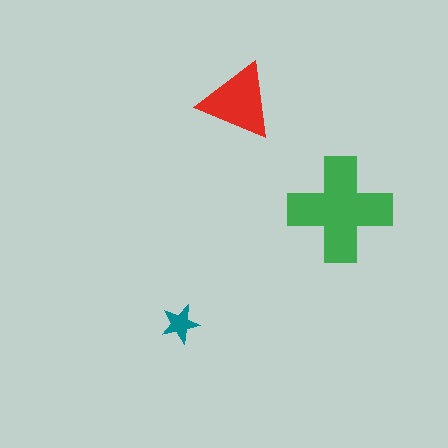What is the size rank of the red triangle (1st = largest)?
2nd.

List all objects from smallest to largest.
The teal star, the red triangle, the green cross.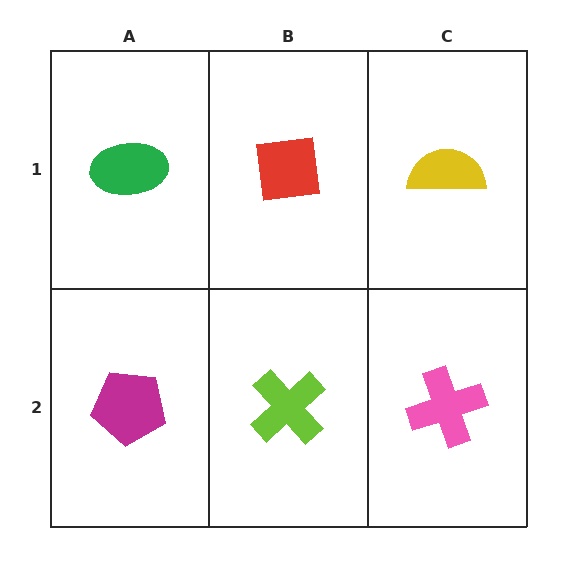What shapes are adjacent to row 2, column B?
A red square (row 1, column B), a magenta pentagon (row 2, column A), a pink cross (row 2, column C).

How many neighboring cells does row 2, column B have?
3.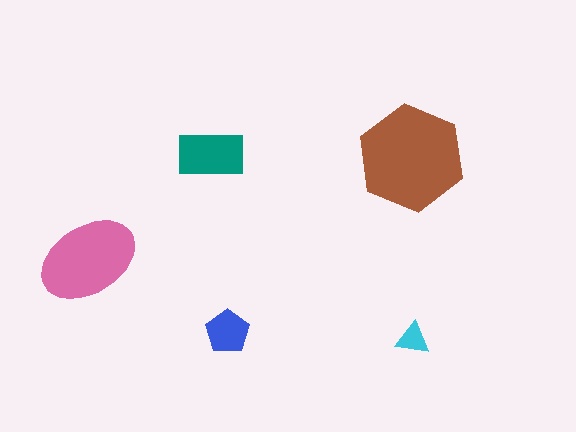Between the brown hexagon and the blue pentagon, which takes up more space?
The brown hexagon.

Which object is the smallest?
The cyan triangle.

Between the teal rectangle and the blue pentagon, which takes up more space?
The teal rectangle.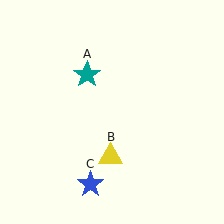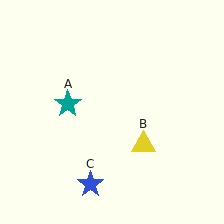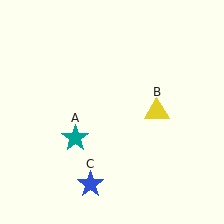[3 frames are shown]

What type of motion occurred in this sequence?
The teal star (object A), yellow triangle (object B) rotated counterclockwise around the center of the scene.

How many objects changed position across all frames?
2 objects changed position: teal star (object A), yellow triangle (object B).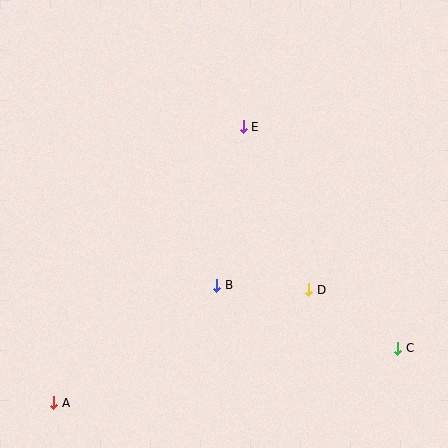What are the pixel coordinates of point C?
Point C is at (398, 348).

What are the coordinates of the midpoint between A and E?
The midpoint between A and E is at (149, 265).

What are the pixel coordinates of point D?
Point D is at (309, 290).